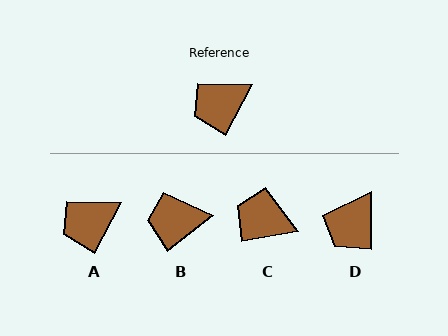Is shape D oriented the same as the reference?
No, it is off by about 28 degrees.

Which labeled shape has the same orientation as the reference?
A.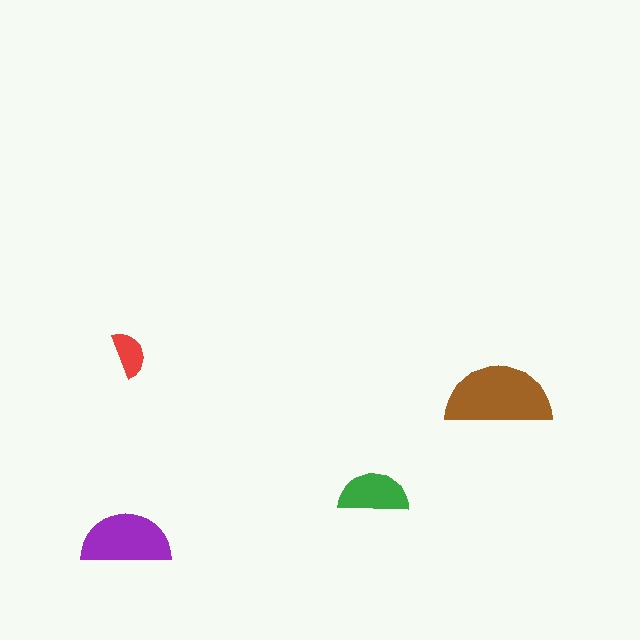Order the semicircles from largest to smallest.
the brown one, the purple one, the green one, the red one.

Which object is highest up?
The red semicircle is topmost.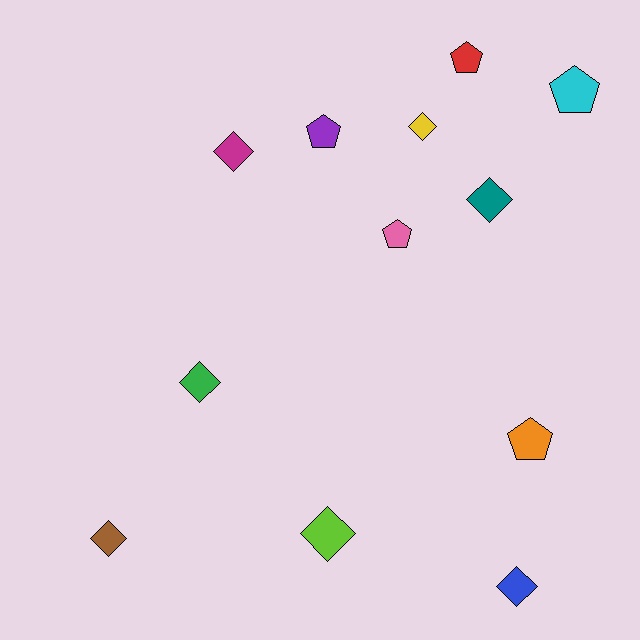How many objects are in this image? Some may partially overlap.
There are 12 objects.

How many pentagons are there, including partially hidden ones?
There are 5 pentagons.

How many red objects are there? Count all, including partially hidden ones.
There is 1 red object.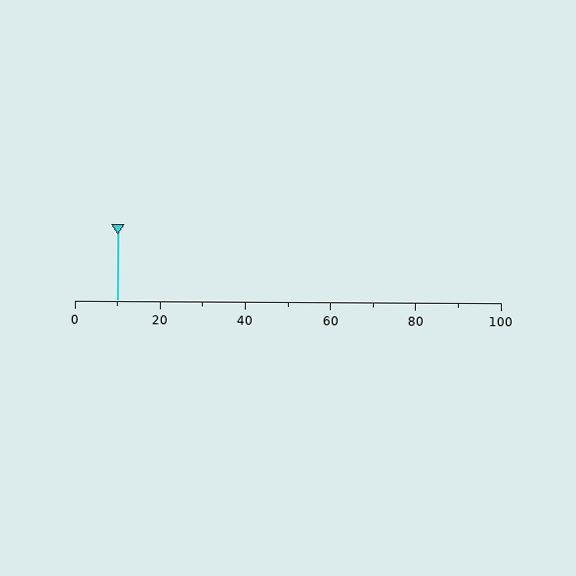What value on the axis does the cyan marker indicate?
The marker indicates approximately 10.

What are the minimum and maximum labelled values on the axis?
The axis runs from 0 to 100.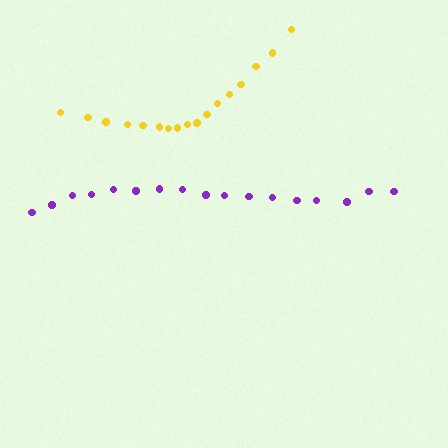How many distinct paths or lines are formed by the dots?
There are 2 distinct paths.